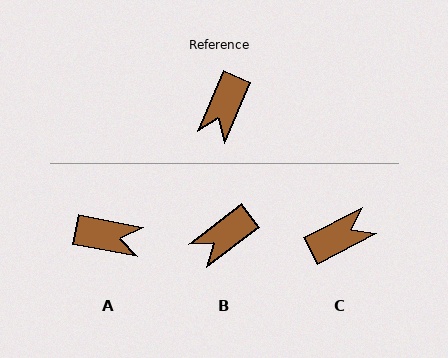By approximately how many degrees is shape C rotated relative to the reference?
Approximately 140 degrees counter-clockwise.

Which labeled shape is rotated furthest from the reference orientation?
C, about 140 degrees away.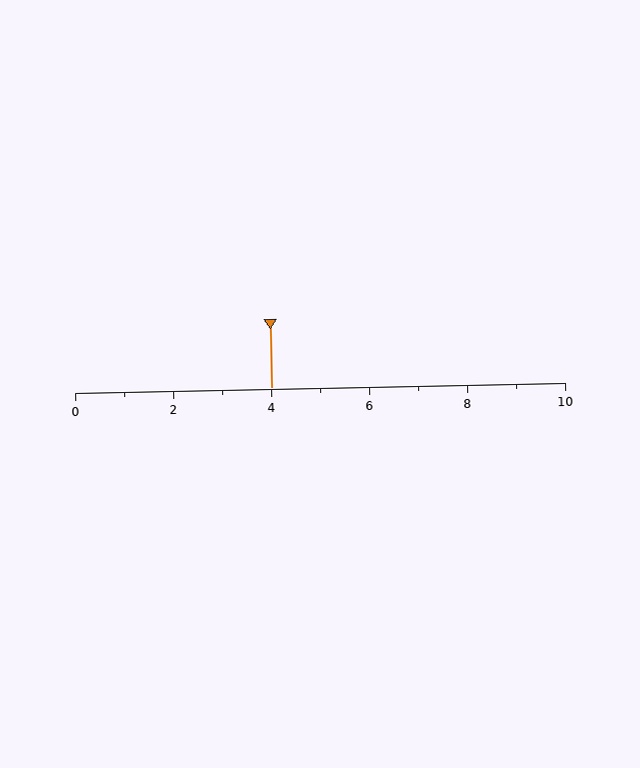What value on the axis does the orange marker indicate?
The marker indicates approximately 4.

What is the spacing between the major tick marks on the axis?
The major ticks are spaced 2 apart.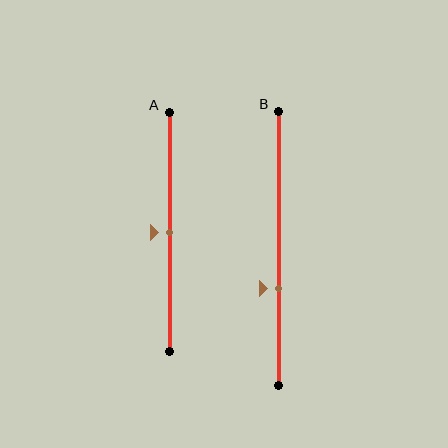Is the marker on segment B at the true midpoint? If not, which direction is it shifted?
No, the marker on segment B is shifted downward by about 14% of the segment length.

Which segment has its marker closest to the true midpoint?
Segment A has its marker closest to the true midpoint.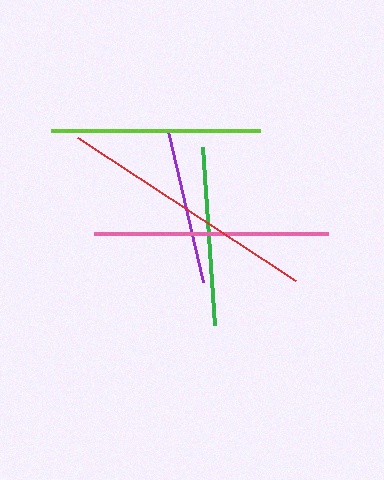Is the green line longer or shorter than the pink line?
The pink line is longer than the green line.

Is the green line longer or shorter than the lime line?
The lime line is longer than the green line.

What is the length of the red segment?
The red segment is approximately 260 pixels long.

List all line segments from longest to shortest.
From longest to shortest: red, pink, lime, green, purple.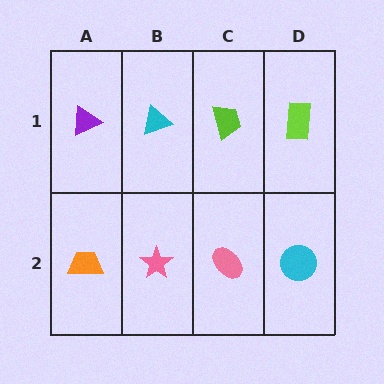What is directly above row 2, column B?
A cyan triangle.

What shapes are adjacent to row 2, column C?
A lime trapezoid (row 1, column C), a pink star (row 2, column B), a cyan circle (row 2, column D).